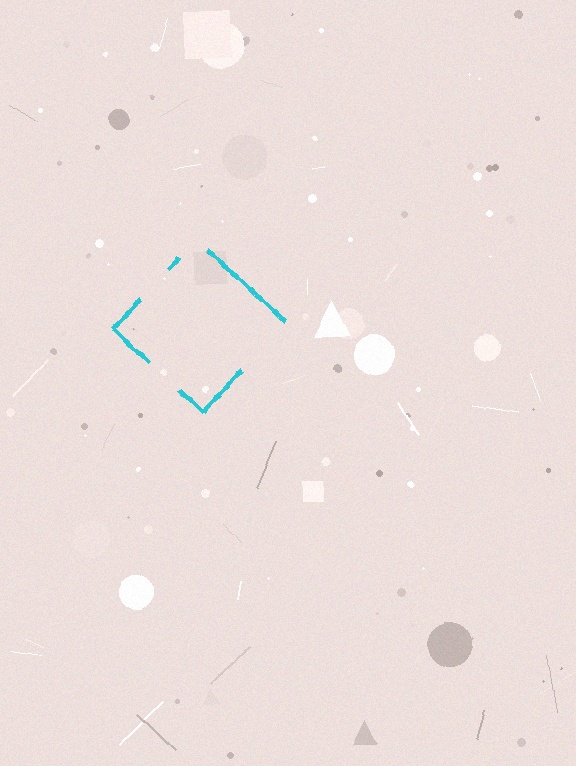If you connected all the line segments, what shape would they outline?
They would outline a diamond.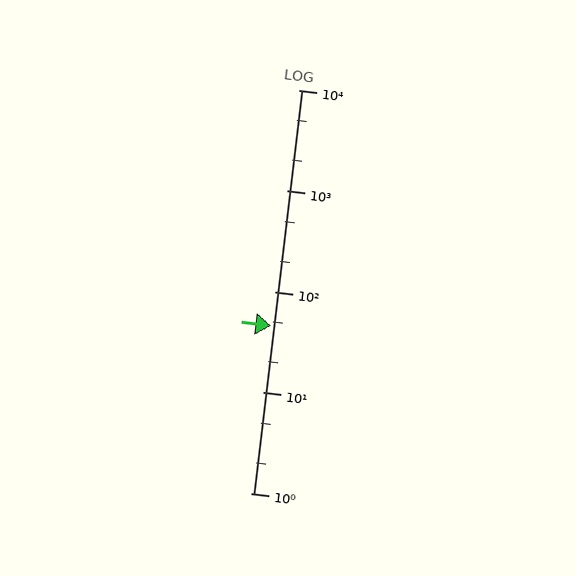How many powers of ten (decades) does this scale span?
The scale spans 4 decades, from 1 to 10000.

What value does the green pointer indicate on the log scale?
The pointer indicates approximately 46.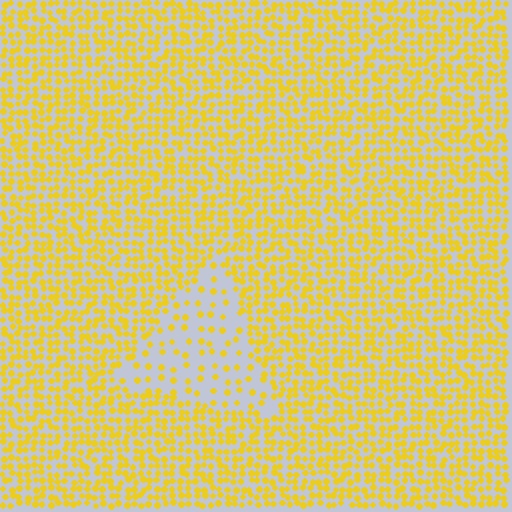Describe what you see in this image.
The image contains small yellow elements arranged at two different densities. A triangle-shaped region is visible where the elements are less densely packed than the surrounding area.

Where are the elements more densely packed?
The elements are more densely packed outside the triangle boundary.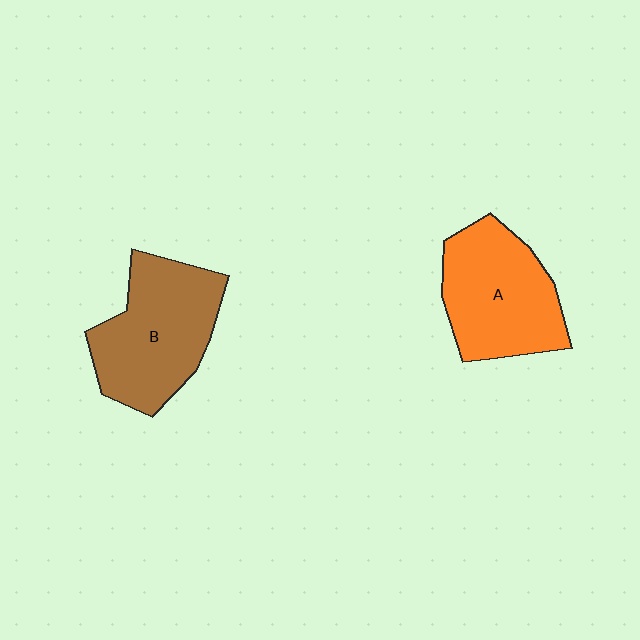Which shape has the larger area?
Shape B (brown).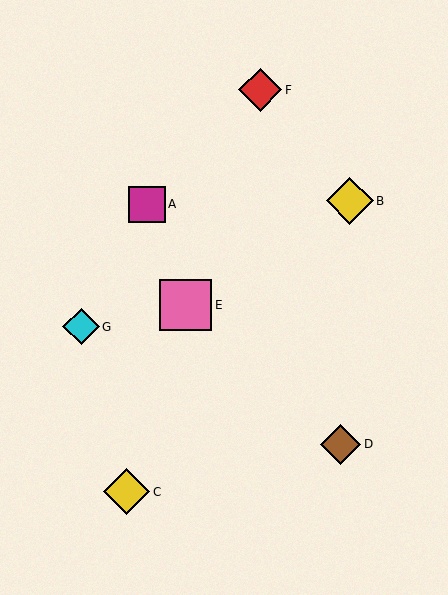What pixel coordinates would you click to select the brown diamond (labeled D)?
Click at (340, 444) to select the brown diamond D.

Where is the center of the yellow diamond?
The center of the yellow diamond is at (350, 201).